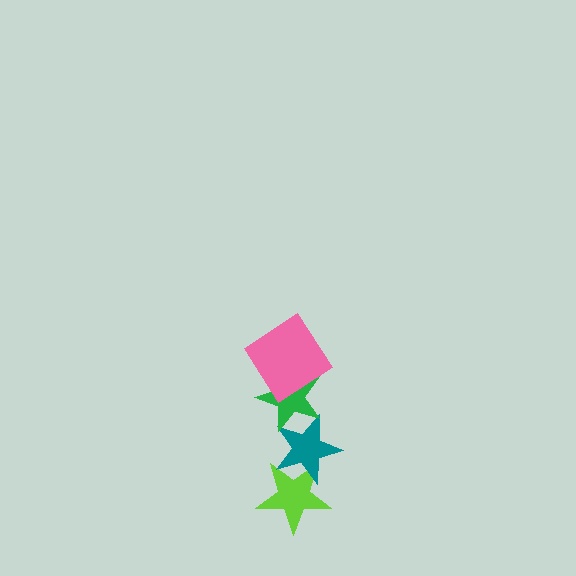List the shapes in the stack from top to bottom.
From top to bottom: the pink diamond, the green star, the teal star, the lime star.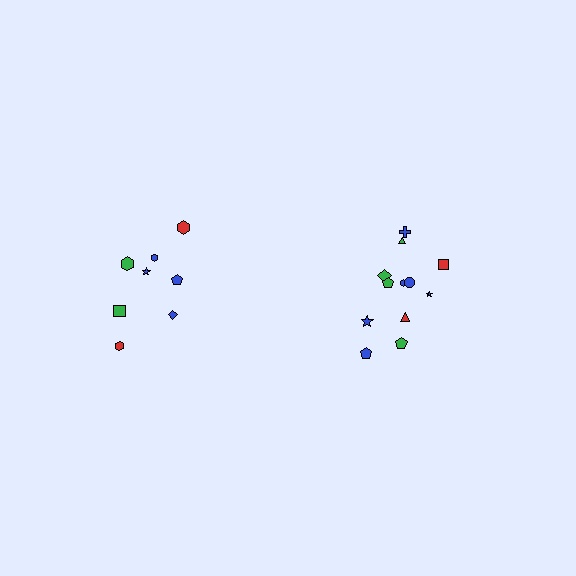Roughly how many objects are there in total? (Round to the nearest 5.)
Roughly 20 objects in total.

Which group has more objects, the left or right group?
The right group.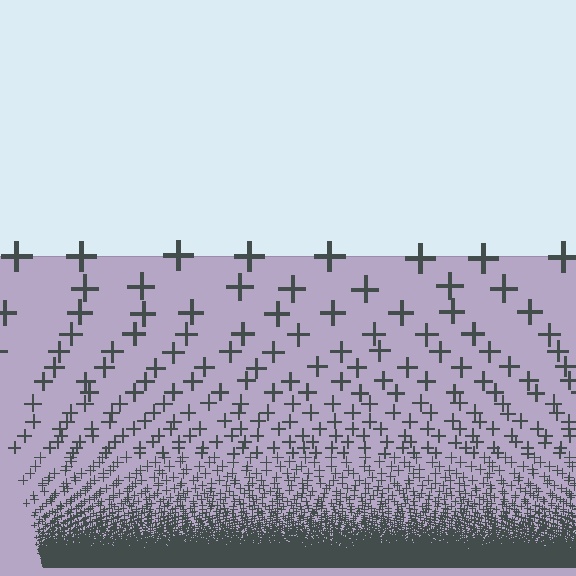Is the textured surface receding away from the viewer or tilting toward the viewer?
The surface appears to tilt toward the viewer. Texture elements get larger and sparser toward the top.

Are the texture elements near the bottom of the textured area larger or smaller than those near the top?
Smaller. The gradient is inverted — elements near the bottom are smaller and denser.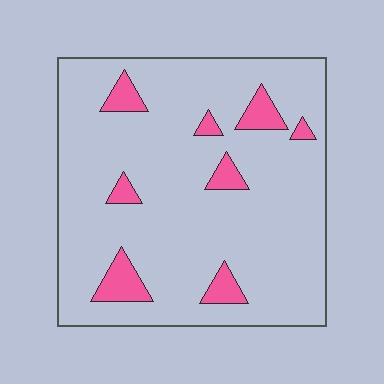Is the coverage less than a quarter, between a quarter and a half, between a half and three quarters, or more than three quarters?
Less than a quarter.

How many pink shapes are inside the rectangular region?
8.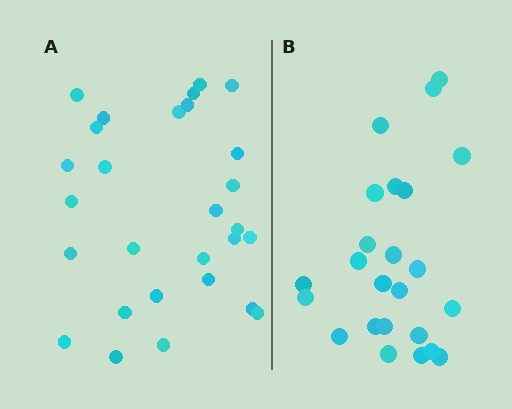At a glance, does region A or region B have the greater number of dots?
Region A (the left region) has more dots.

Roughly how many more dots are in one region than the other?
Region A has about 4 more dots than region B.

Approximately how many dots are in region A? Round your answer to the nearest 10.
About 30 dots. (The exact count is 28, which rounds to 30.)